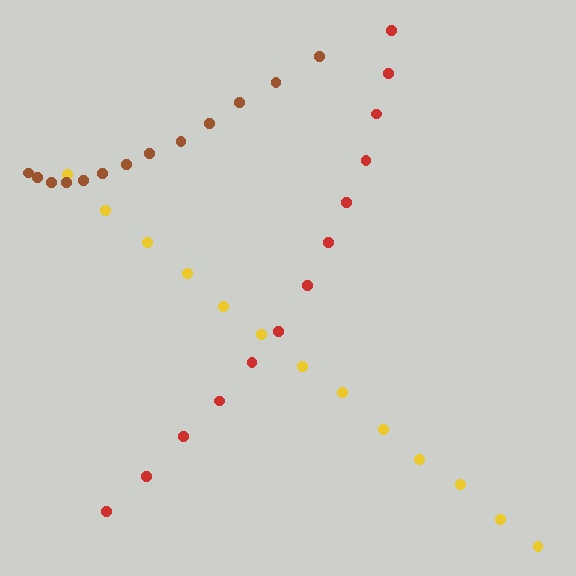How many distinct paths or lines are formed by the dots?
There are 3 distinct paths.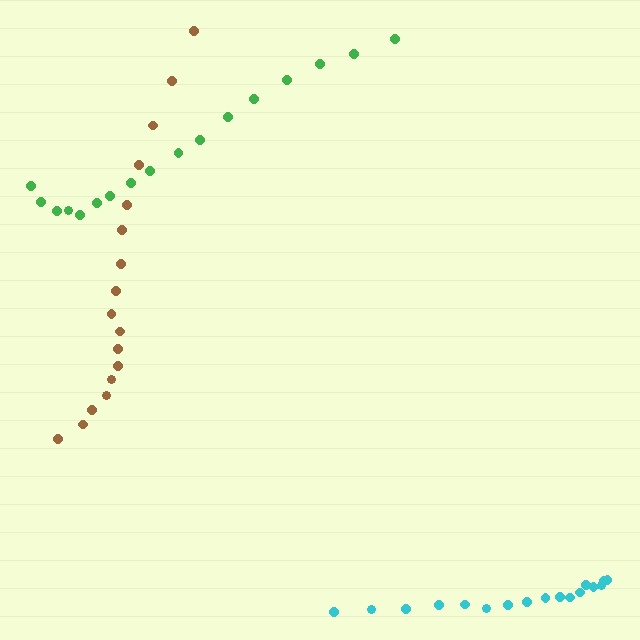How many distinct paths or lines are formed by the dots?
There are 3 distinct paths.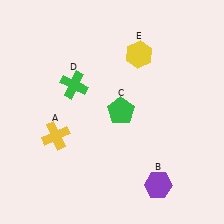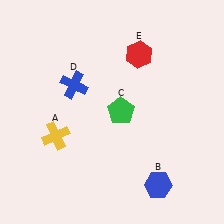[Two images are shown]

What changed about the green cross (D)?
In Image 1, D is green. In Image 2, it changed to blue.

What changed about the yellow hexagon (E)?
In Image 1, E is yellow. In Image 2, it changed to red.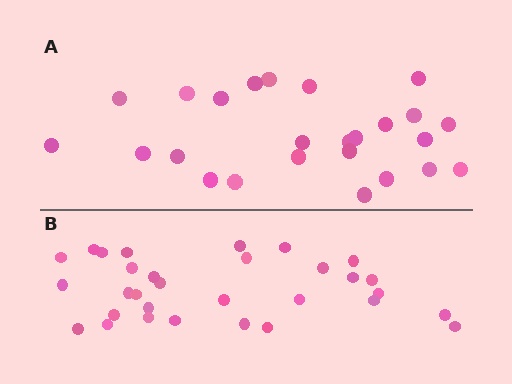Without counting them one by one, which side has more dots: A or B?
Region B (the bottom region) has more dots.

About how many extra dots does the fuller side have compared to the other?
Region B has about 6 more dots than region A.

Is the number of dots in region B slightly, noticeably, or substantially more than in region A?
Region B has only slightly more — the two regions are fairly close. The ratio is roughly 1.2 to 1.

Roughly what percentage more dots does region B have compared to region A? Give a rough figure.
About 25% more.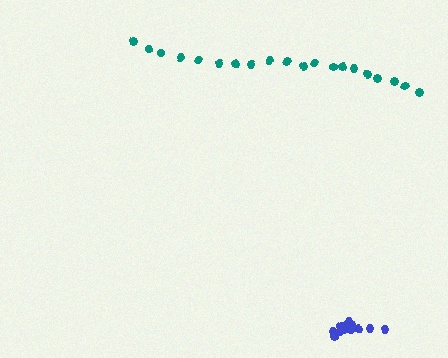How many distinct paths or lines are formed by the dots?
There are 2 distinct paths.